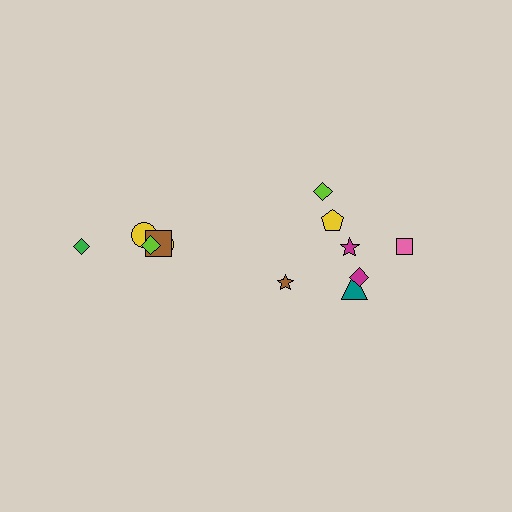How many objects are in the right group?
There are 7 objects.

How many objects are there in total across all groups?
There are 12 objects.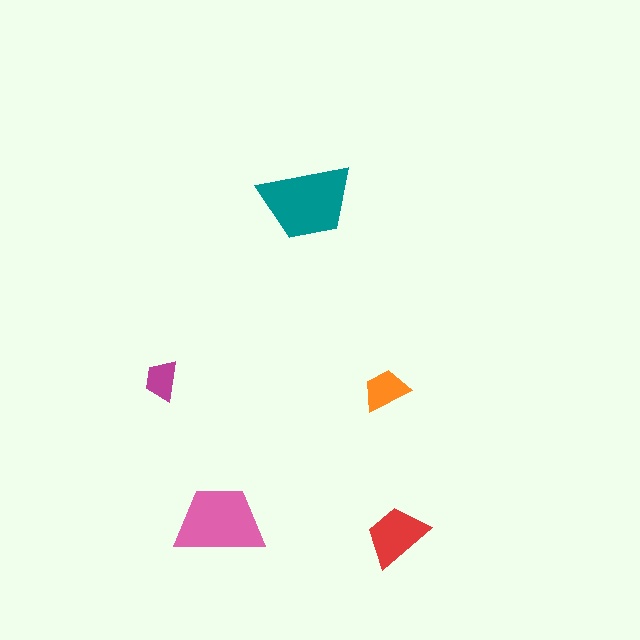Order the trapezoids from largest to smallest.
the teal one, the pink one, the red one, the orange one, the magenta one.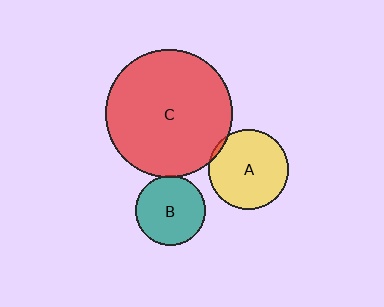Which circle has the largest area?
Circle C (red).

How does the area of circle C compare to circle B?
Approximately 3.3 times.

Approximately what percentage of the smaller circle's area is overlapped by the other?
Approximately 5%.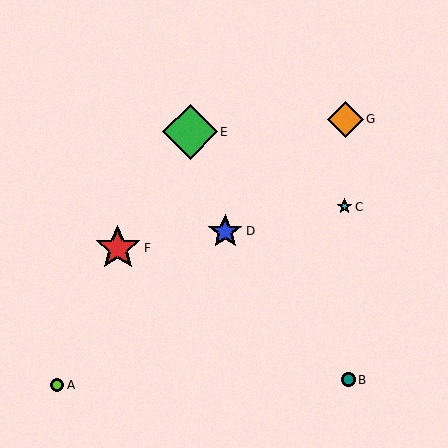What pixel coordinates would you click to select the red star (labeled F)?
Click at (118, 248) to select the red star F.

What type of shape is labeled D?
Shape D is a blue star.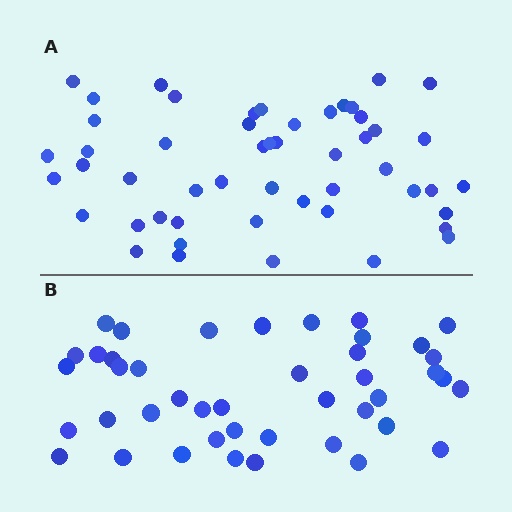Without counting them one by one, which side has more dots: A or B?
Region A (the top region) has more dots.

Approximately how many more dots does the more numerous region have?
Region A has roughly 8 or so more dots than region B.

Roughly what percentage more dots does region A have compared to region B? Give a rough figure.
About 20% more.